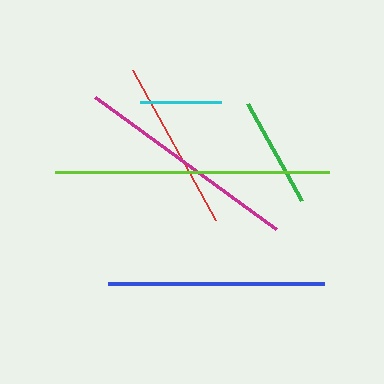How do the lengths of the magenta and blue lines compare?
The magenta and blue lines are approximately the same length.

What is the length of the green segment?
The green segment is approximately 111 pixels long.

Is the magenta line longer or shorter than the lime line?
The lime line is longer than the magenta line.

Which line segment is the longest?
The lime line is the longest at approximately 274 pixels.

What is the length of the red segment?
The red segment is approximately 171 pixels long.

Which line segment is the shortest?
The cyan line is the shortest at approximately 81 pixels.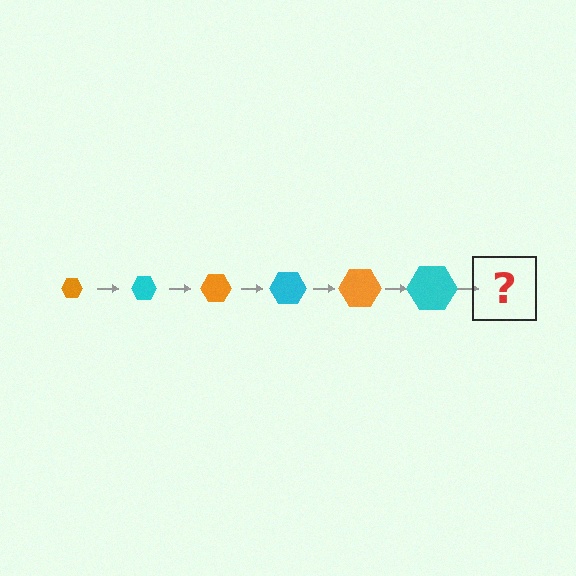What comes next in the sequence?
The next element should be an orange hexagon, larger than the previous one.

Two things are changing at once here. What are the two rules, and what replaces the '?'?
The two rules are that the hexagon grows larger each step and the color cycles through orange and cyan. The '?' should be an orange hexagon, larger than the previous one.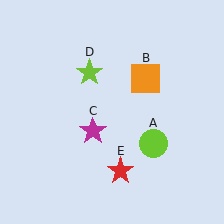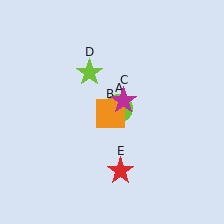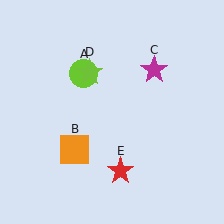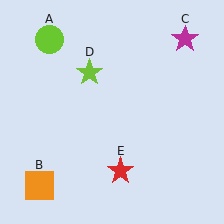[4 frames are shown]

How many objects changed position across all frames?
3 objects changed position: lime circle (object A), orange square (object B), magenta star (object C).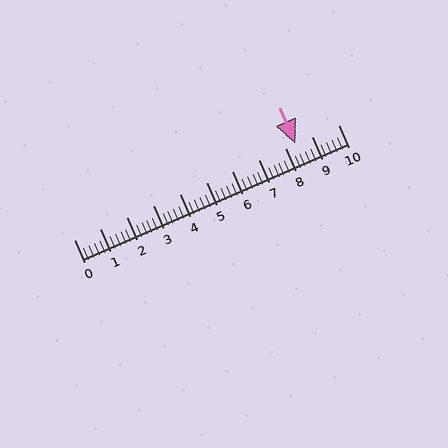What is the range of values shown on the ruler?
The ruler shows values from 0 to 10.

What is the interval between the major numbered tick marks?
The major tick marks are spaced 1 units apart.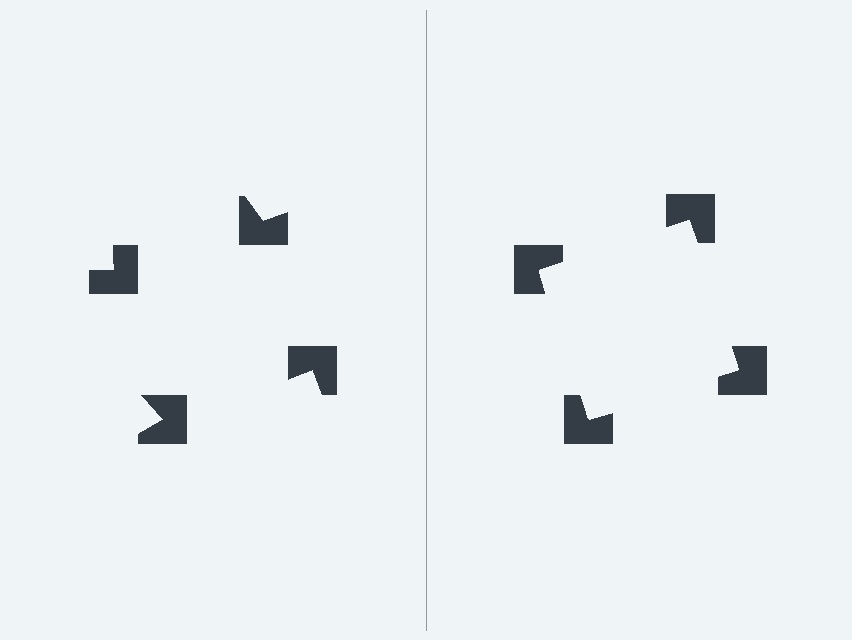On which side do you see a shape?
An illusory square appears on the right side. On the left side the wedge cuts are rotated, so no coherent shape forms.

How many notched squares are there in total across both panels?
8 — 4 on each side.